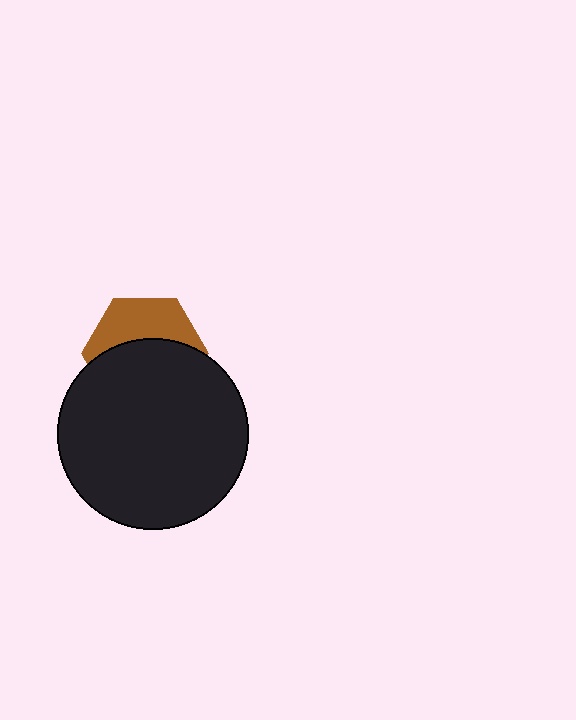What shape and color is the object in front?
The object in front is a black circle.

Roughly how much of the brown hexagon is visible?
A small part of it is visible (roughly 41%).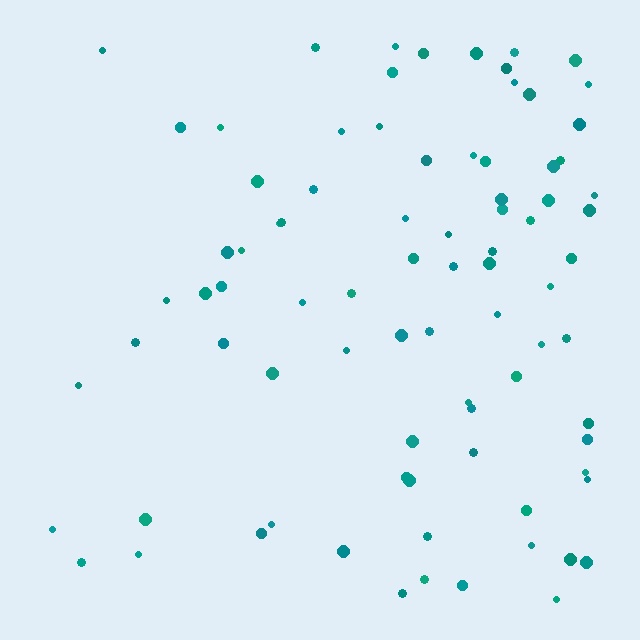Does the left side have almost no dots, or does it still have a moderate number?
Still a moderate number, just noticeably fewer than the right.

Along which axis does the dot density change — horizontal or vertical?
Horizontal.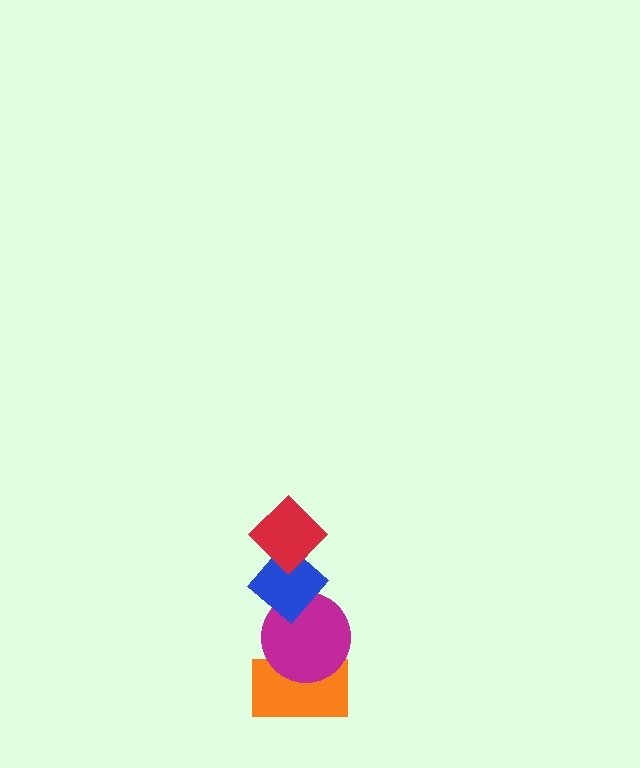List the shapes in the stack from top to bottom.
From top to bottom: the red diamond, the blue diamond, the magenta circle, the orange rectangle.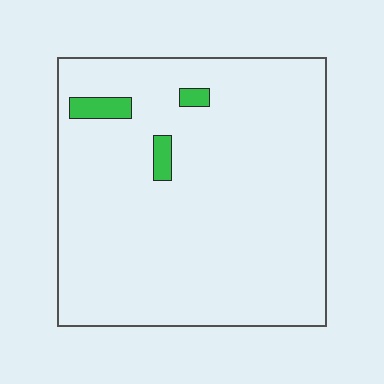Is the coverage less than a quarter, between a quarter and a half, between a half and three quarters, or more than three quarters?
Less than a quarter.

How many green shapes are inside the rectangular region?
3.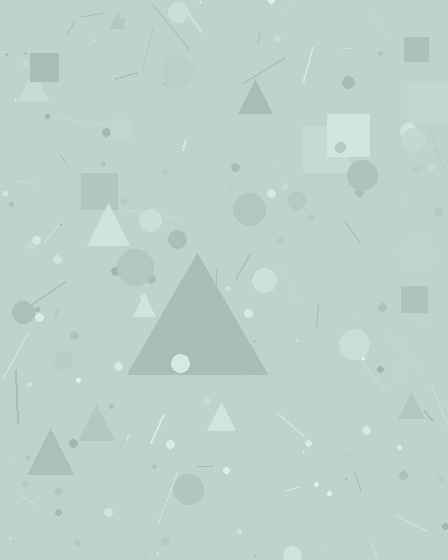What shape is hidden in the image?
A triangle is hidden in the image.